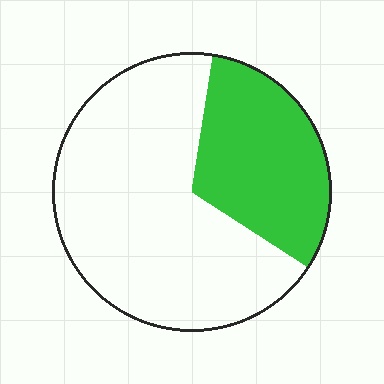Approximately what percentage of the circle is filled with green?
Approximately 30%.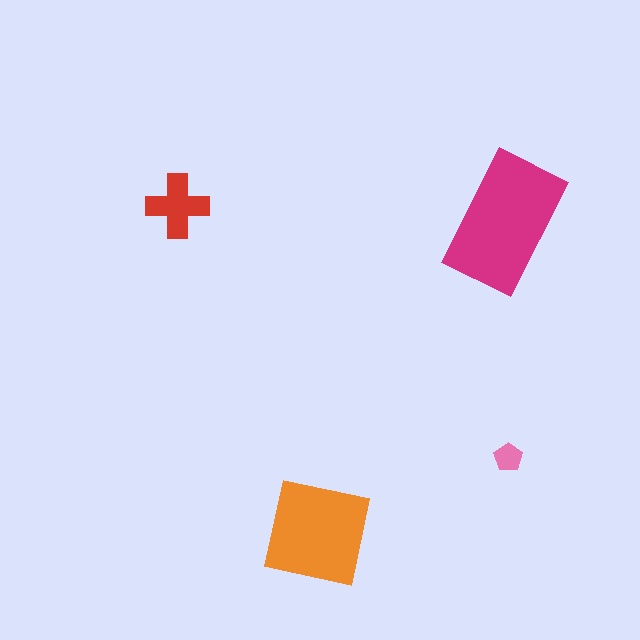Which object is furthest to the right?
The pink pentagon is rightmost.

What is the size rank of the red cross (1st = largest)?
3rd.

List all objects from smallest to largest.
The pink pentagon, the red cross, the orange square, the magenta rectangle.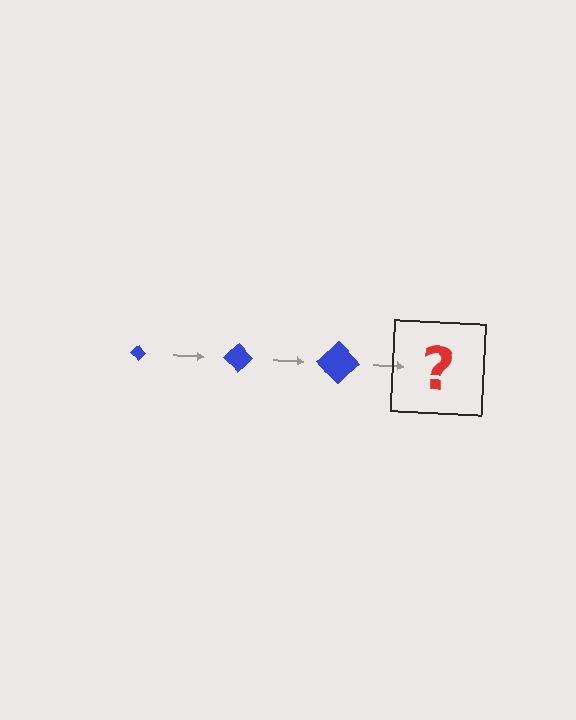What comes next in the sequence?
The next element should be a blue diamond, larger than the previous one.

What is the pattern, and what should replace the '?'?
The pattern is that the diamond gets progressively larger each step. The '?' should be a blue diamond, larger than the previous one.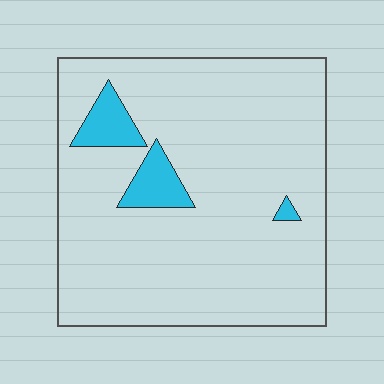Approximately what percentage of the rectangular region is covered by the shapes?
Approximately 10%.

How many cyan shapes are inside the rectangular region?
3.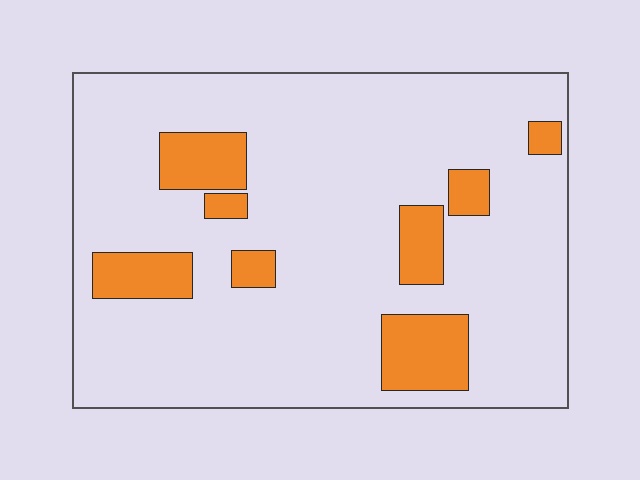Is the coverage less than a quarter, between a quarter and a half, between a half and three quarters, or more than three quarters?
Less than a quarter.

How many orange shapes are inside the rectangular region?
8.